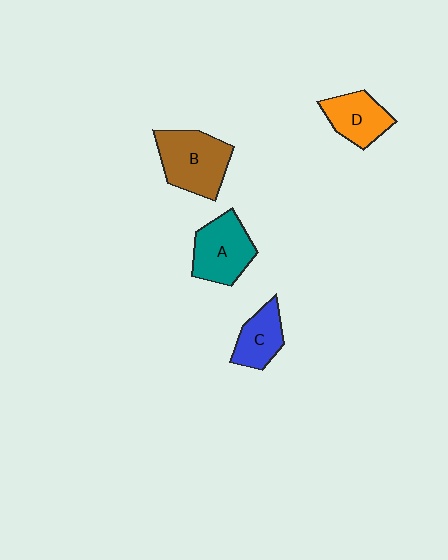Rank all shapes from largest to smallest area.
From largest to smallest: B (brown), A (teal), D (orange), C (blue).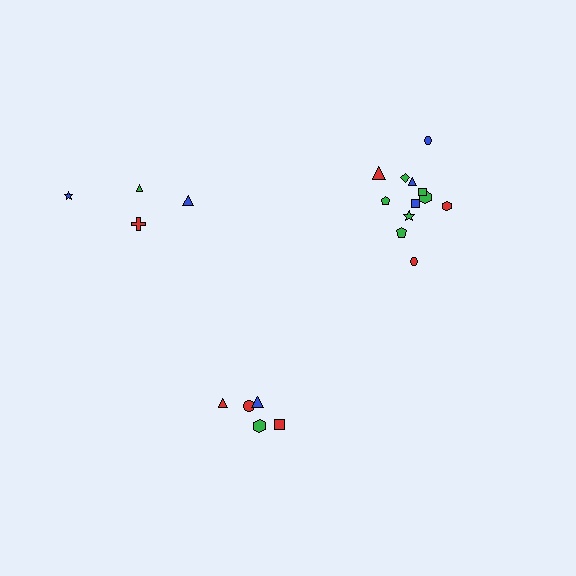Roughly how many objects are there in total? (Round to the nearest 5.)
Roughly 20 objects in total.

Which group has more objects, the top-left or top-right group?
The top-right group.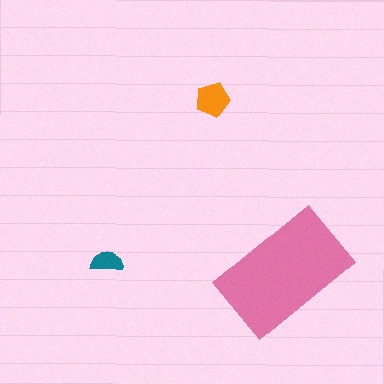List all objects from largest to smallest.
The pink rectangle, the orange pentagon, the teal semicircle.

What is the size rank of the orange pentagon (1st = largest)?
2nd.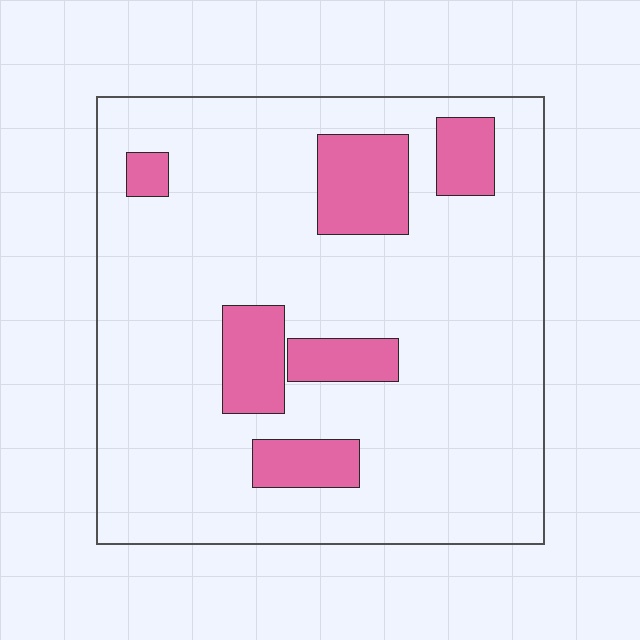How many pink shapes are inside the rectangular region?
6.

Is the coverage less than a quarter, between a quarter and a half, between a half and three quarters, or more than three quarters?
Less than a quarter.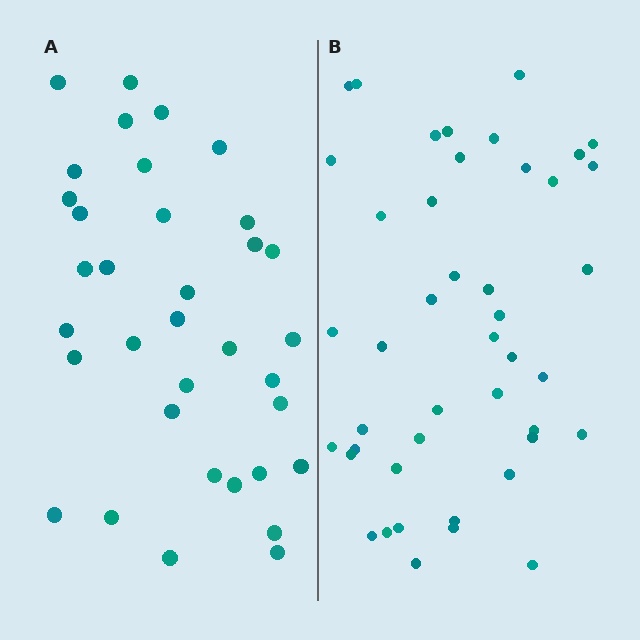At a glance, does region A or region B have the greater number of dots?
Region B (the right region) has more dots.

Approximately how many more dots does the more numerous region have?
Region B has roughly 8 or so more dots than region A.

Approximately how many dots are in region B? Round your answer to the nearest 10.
About 40 dots. (The exact count is 44, which rounds to 40.)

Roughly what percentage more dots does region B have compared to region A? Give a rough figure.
About 25% more.